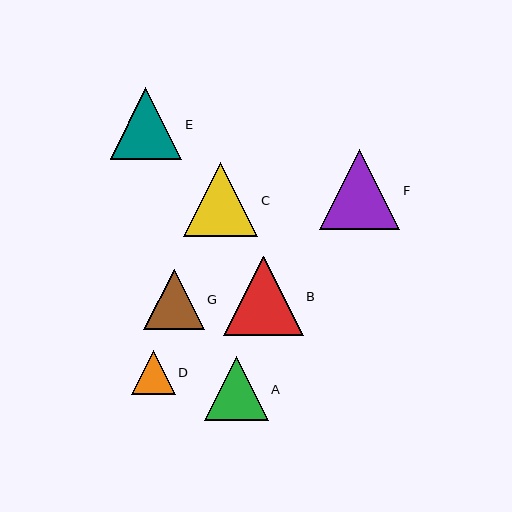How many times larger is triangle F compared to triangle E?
Triangle F is approximately 1.1 times the size of triangle E.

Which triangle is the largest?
Triangle F is the largest with a size of approximately 81 pixels.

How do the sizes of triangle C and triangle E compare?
Triangle C and triangle E are approximately the same size.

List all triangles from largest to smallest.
From largest to smallest: F, B, C, E, A, G, D.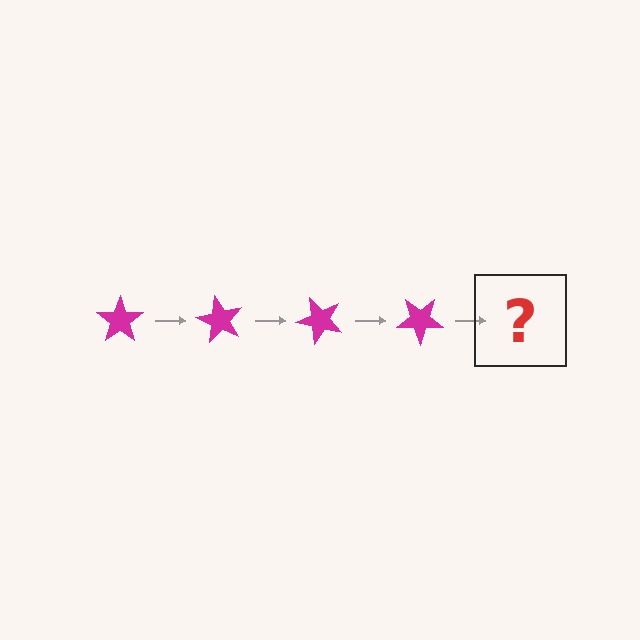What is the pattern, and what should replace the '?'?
The pattern is that the star rotates 60 degrees each step. The '?' should be a magenta star rotated 240 degrees.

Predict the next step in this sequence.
The next step is a magenta star rotated 240 degrees.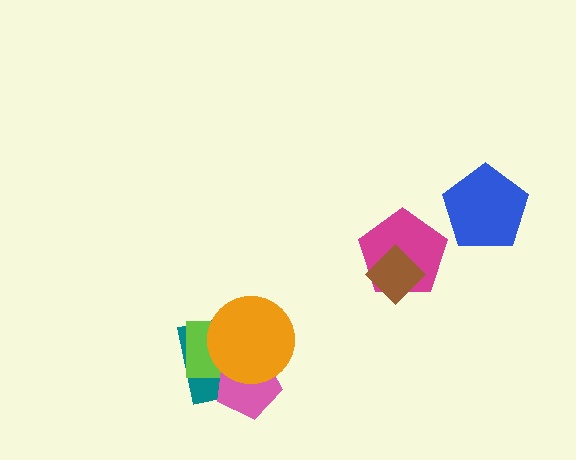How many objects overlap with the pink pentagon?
3 objects overlap with the pink pentagon.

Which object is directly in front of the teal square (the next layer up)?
The lime square is directly in front of the teal square.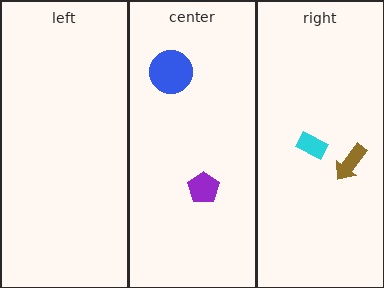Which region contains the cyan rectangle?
The right region.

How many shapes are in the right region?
2.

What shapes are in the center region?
The blue circle, the purple pentagon.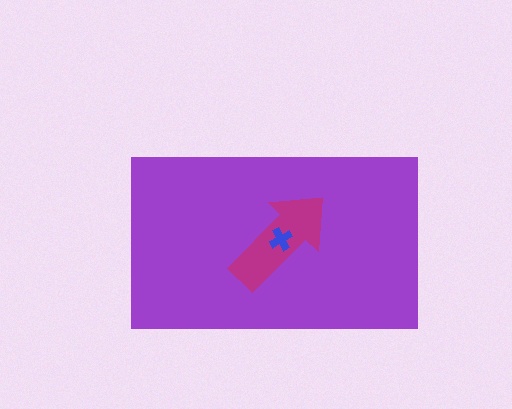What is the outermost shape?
The purple rectangle.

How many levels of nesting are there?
3.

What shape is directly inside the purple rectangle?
The magenta arrow.